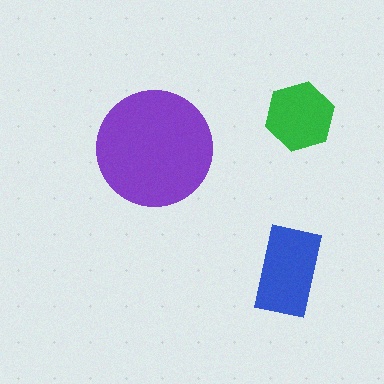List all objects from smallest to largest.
The green hexagon, the blue rectangle, the purple circle.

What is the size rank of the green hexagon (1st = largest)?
3rd.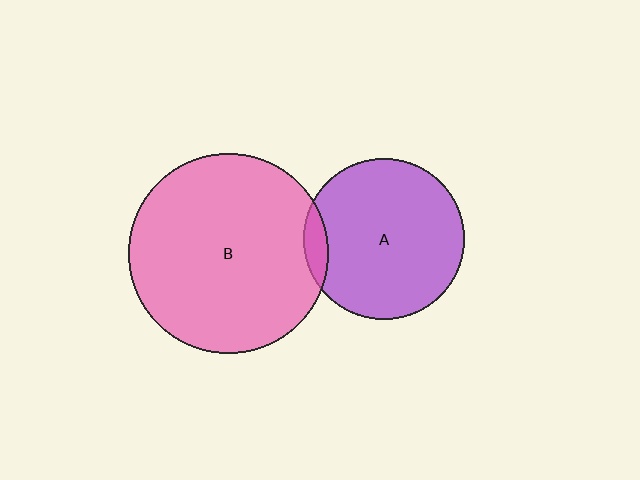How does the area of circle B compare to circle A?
Approximately 1.6 times.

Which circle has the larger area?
Circle B (pink).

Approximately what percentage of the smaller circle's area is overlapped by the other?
Approximately 5%.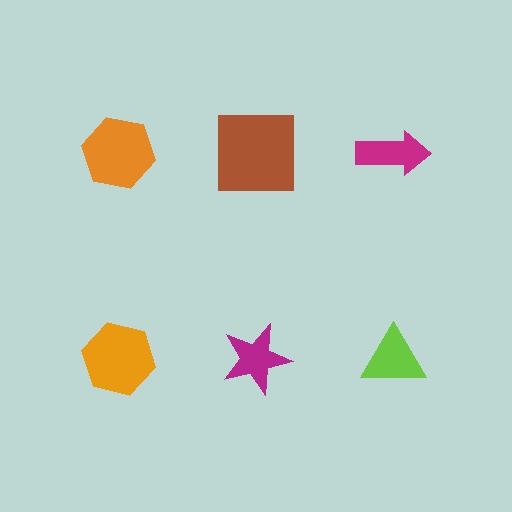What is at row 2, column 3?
A lime triangle.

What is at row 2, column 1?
An orange hexagon.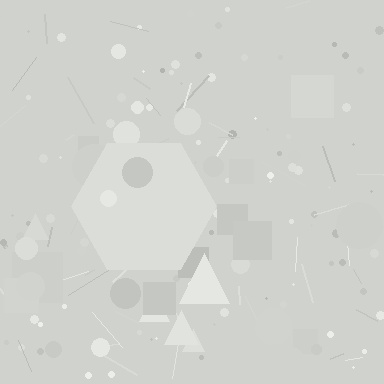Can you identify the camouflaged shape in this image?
The camouflaged shape is a hexagon.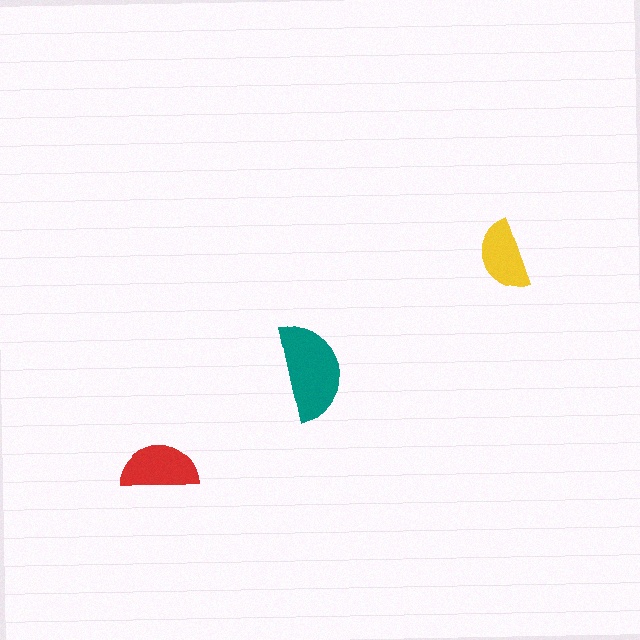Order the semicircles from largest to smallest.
the teal one, the red one, the yellow one.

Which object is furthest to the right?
The yellow semicircle is rightmost.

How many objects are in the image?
There are 3 objects in the image.